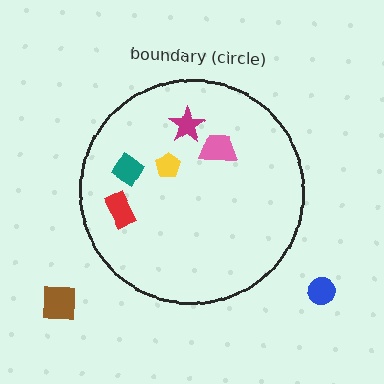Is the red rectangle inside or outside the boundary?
Inside.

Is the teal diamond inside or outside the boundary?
Inside.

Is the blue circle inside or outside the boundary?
Outside.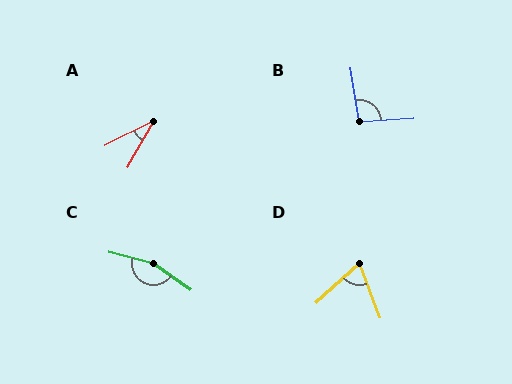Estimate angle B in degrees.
Approximately 95 degrees.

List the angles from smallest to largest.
A (33°), D (68°), B (95°), C (158°).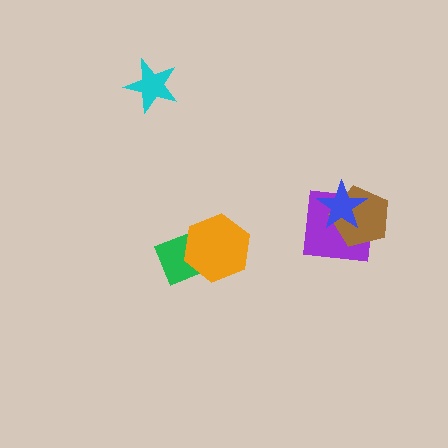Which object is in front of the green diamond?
The orange hexagon is in front of the green diamond.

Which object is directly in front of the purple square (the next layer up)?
The brown pentagon is directly in front of the purple square.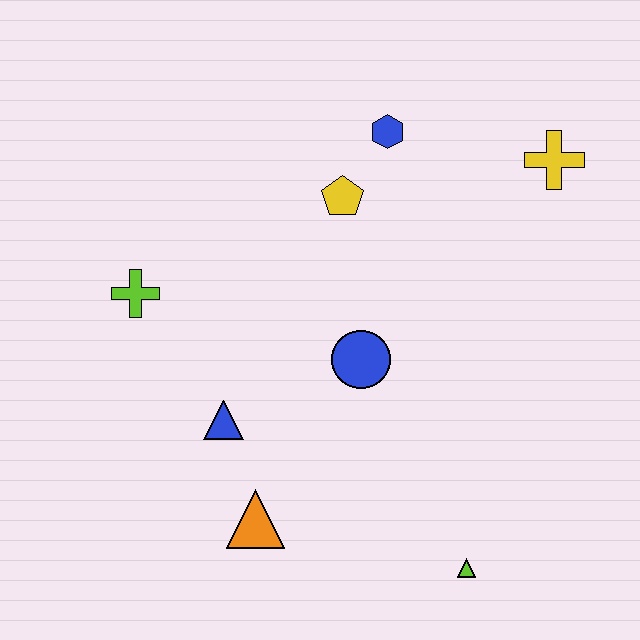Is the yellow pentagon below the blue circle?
No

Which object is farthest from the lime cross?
The yellow cross is farthest from the lime cross.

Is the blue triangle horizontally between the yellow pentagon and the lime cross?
Yes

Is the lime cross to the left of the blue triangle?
Yes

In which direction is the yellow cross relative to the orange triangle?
The yellow cross is above the orange triangle.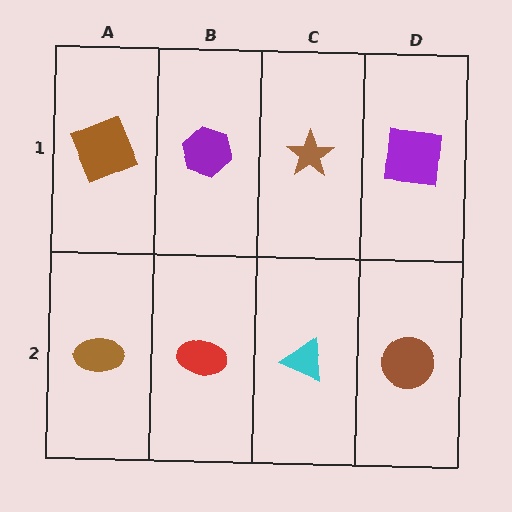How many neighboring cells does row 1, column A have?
2.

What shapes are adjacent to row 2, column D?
A purple square (row 1, column D), a cyan triangle (row 2, column C).